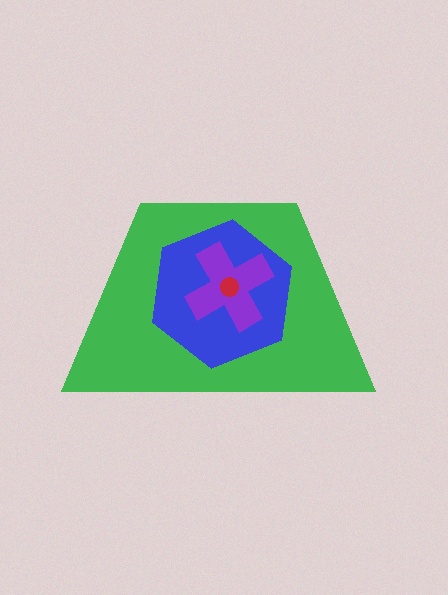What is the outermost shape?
The green trapezoid.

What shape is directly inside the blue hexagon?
The purple cross.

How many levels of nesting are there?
4.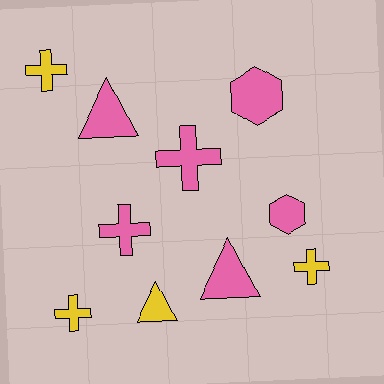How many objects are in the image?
There are 10 objects.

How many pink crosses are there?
There are 2 pink crosses.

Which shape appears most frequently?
Cross, with 5 objects.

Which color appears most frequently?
Pink, with 6 objects.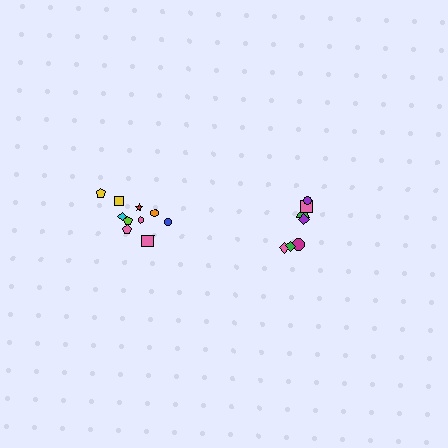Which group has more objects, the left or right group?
The left group.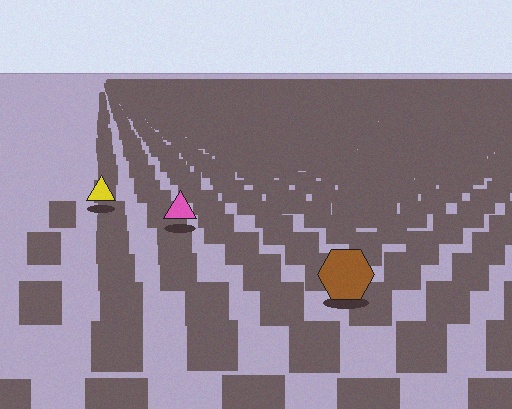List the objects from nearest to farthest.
From nearest to farthest: the brown hexagon, the pink triangle, the yellow triangle.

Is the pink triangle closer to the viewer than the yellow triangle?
Yes. The pink triangle is closer — you can tell from the texture gradient: the ground texture is coarser near it.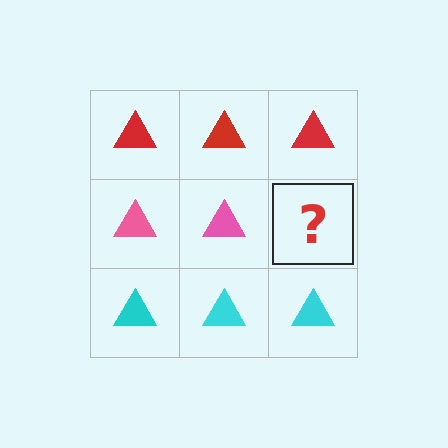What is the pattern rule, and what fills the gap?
The rule is that each row has a consistent color. The gap should be filled with a pink triangle.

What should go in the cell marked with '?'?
The missing cell should contain a pink triangle.